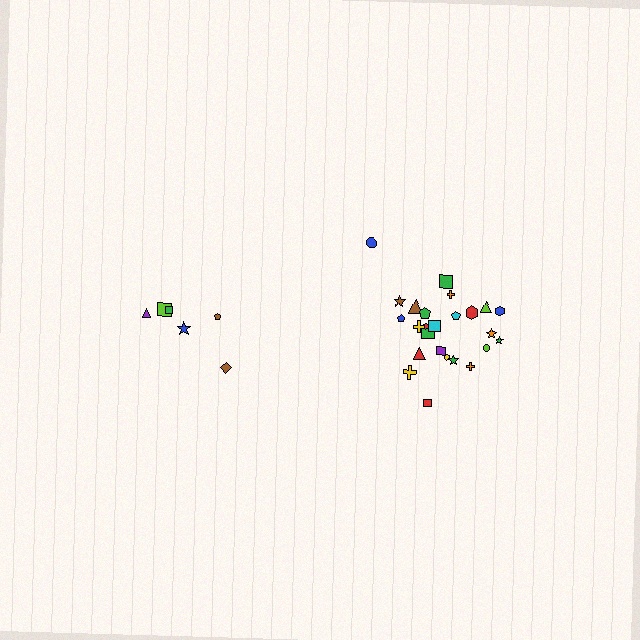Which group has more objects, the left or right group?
The right group.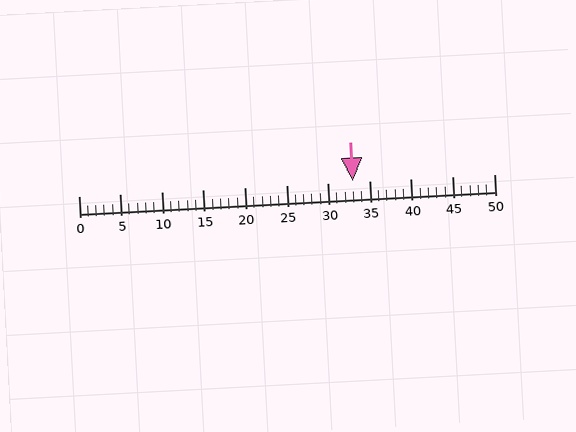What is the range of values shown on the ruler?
The ruler shows values from 0 to 50.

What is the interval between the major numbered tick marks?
The major tick marks are spaced 5 units apart.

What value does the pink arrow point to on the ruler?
The pink arrow points to approximately 33.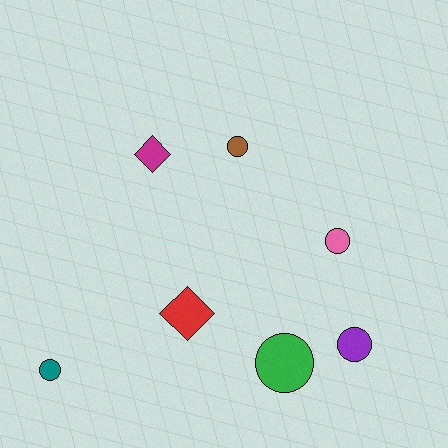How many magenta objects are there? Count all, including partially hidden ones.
There is 1 magenta object.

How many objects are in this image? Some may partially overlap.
There are 7 objects.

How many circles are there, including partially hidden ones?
There are 5 circles.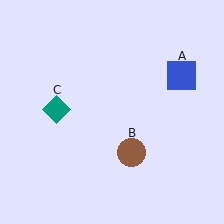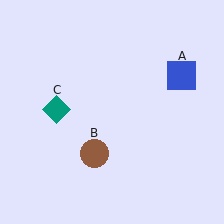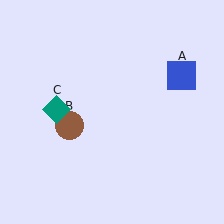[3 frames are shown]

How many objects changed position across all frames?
1 object changed position: brown circle (object B).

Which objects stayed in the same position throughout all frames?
Blue square (object A) and teal diamond (object C) remained stationary.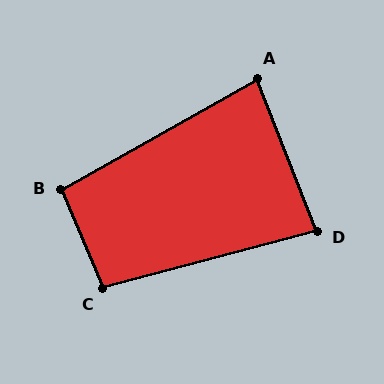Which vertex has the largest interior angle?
C, at approximately 98 degrees.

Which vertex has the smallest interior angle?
A, at approximately 82 degrees.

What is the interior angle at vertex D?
Approximately 84 degrees (acute).